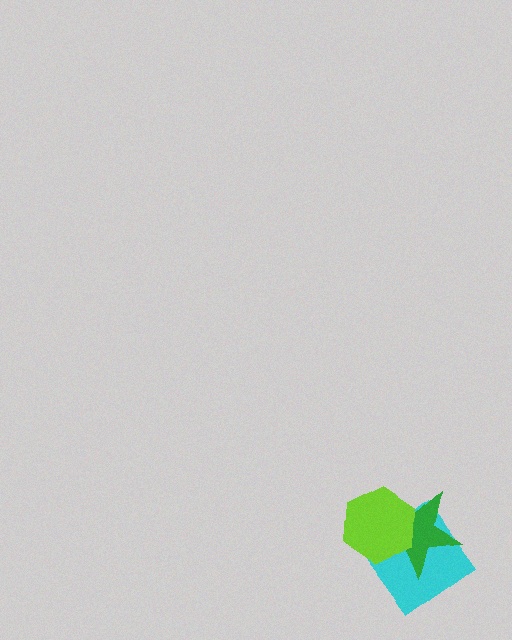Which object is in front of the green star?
The lime hexagon is in front of the green star.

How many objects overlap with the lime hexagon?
2 objects overlap with the lime hexagon.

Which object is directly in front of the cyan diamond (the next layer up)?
The green star is directly in front of the cyan diamond.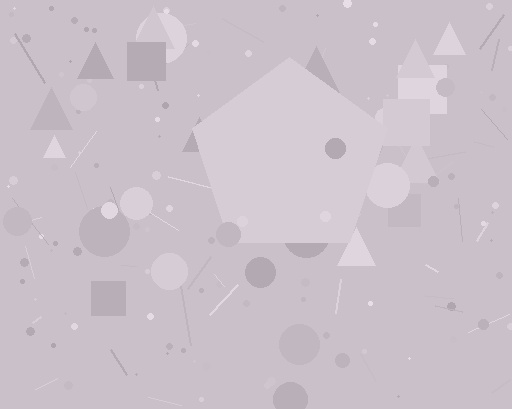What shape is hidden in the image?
A pentagon is hidden in the image.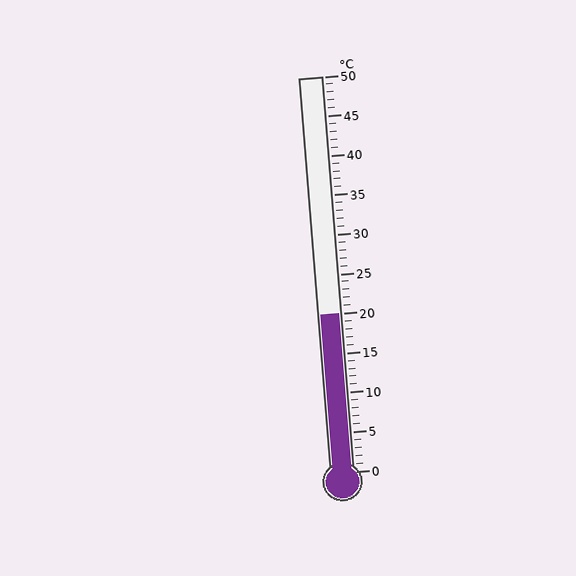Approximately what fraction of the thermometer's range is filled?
The thermometer is filled to approximately 40% of its range.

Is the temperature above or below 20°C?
The temperature is at 20°C.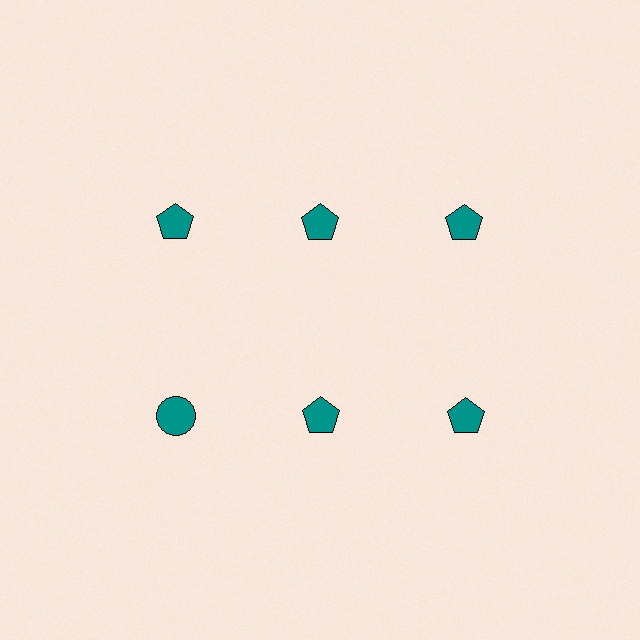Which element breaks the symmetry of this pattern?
The teal circle in the second row, leftmost column breaks the symmetry. All other shapes are teal pentagons.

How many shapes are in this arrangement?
There are 6 shapes arranged in a grid pattern.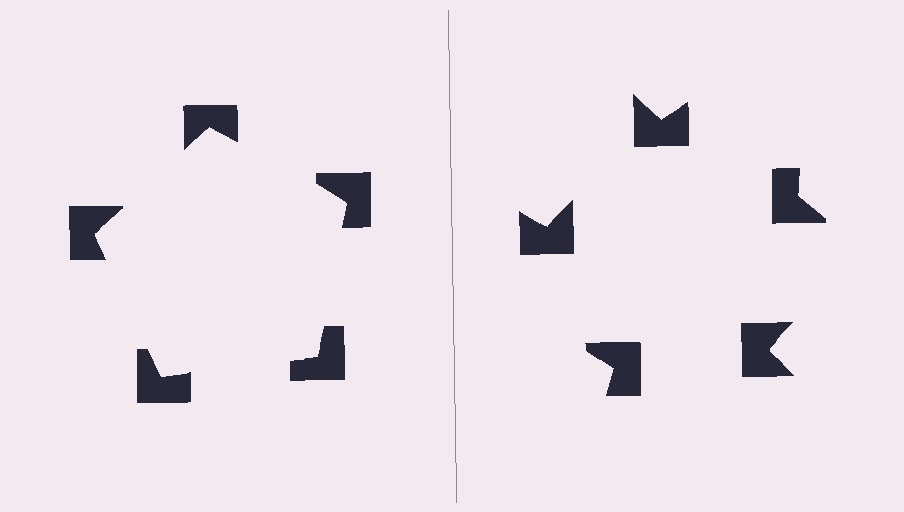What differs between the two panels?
The notched squares are positioned identically on both sides; only the wedge orientations differ. On the left they align to a pentagon; on the right they are misaligned.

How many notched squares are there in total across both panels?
10 — 5 on each side.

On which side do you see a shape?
An illusory pentagon appears on the left side. On the right side the wedge cuts are rotated, so no coherent shape forms.